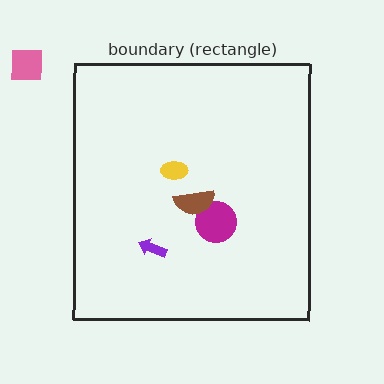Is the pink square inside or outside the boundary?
Outside.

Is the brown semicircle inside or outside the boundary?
Inside.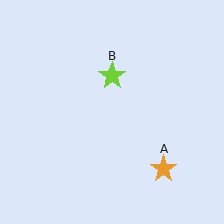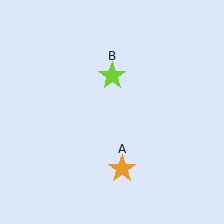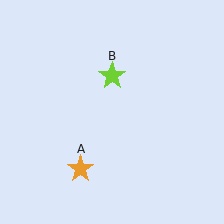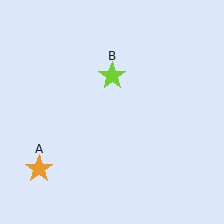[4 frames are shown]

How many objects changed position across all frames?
1 object changed position: orange star (object A).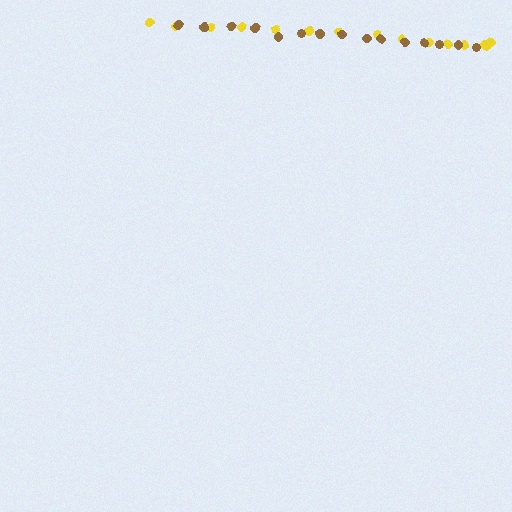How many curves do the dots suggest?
There are 2 distinct paths.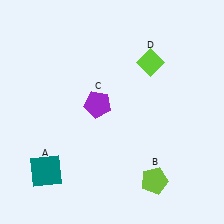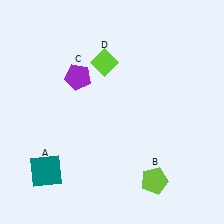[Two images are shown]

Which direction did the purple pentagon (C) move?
The purple pentagon (C) moved up.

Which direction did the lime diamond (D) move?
The lime diamond (D) moved left.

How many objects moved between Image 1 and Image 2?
2 objects moved between the two images.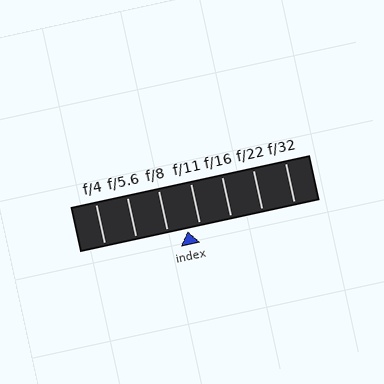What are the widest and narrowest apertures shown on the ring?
The widest aperture shown is f/4 and the narrowest is f/32.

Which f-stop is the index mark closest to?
The index mark is closest to f/11.